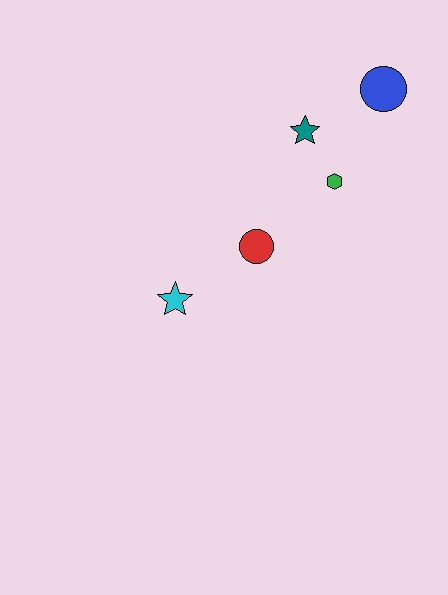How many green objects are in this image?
There is 1 green object.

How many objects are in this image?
There are 5 objects.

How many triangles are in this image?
There are no triangles.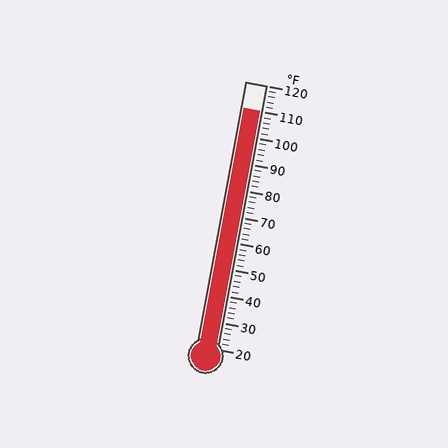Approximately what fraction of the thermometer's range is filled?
The thermometer is filled to approximately 90% of its range.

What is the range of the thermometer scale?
The thermometer scale ranges from 20°F to 120°F.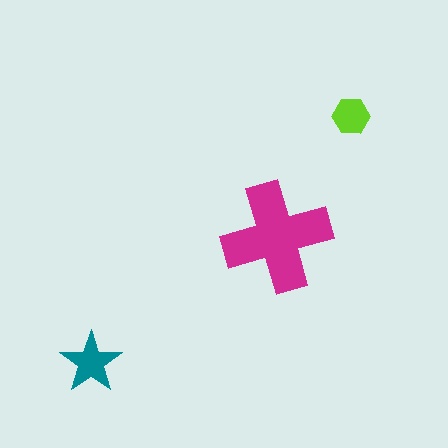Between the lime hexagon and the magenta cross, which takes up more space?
The magenta cross.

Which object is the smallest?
The lime hexagon.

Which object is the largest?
The magenta cross.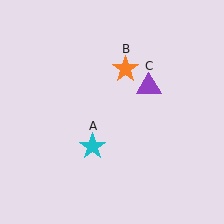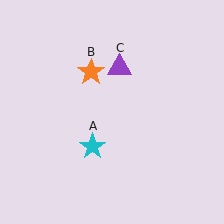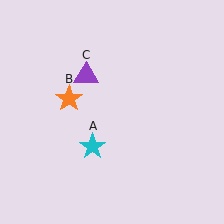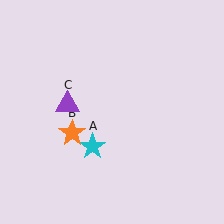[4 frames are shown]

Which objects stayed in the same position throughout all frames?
Cyan star (object A) remained stationary.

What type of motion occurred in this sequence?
The orange star (object B), purple triangle (object C) rotated counterclockwise around the center of the scene.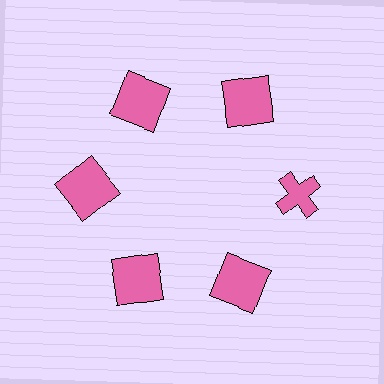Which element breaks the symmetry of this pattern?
The pink cross at roughly the 3 o'clock position breaks the symmetry. All other shapes are pink squares.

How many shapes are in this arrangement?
There are 6 shapes arranged in a ring pattern.